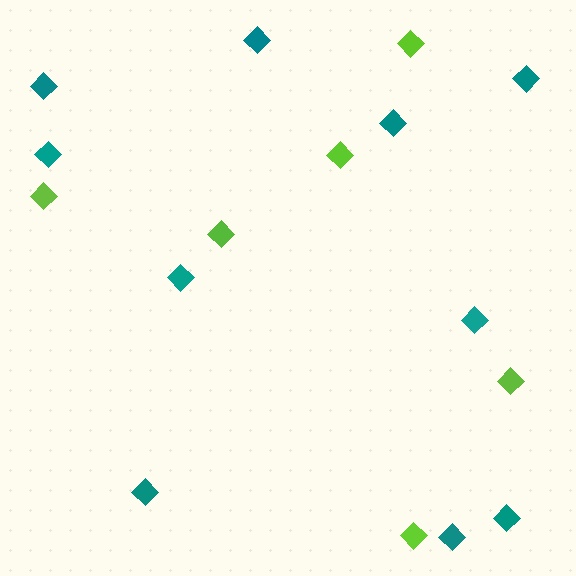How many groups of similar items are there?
There are 2 groups: one group of teal diamonds (10) and one group of lime diamonds (6).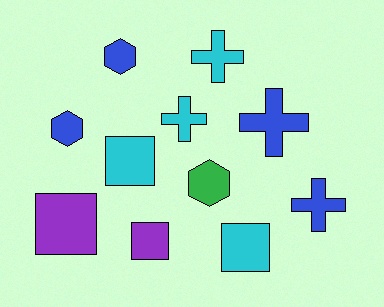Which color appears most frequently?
Blue, with 4 objects.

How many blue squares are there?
There are no blue squares.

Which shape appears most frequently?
Cross, with 4 objects.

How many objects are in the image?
There are 11 objects.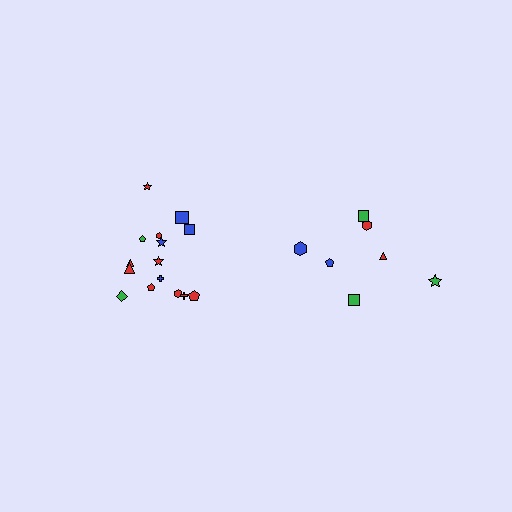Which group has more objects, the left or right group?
The left group.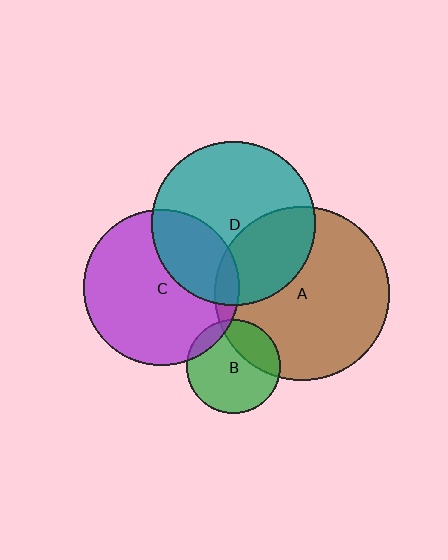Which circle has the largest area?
Circle A (brown).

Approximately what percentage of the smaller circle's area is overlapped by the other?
Approximately 10%.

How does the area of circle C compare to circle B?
Approximately 2.8 times.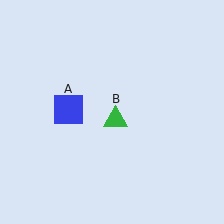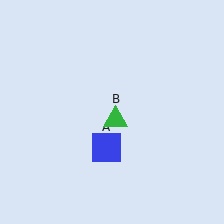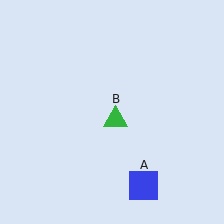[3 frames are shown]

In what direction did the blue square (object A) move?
The blue square (object A) moved down and to the right.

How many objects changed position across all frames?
1 object changed position: blue square (object A).